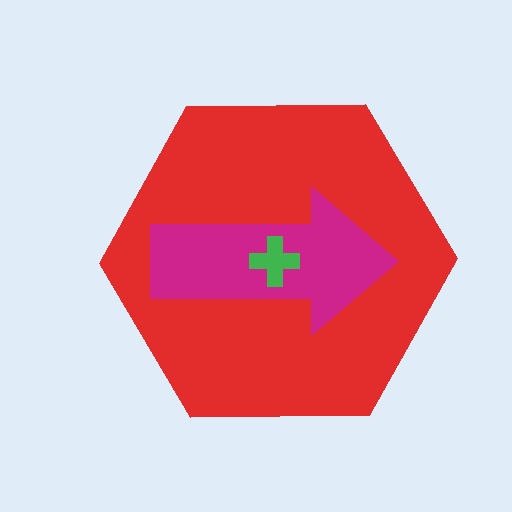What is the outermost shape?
The red hexagon.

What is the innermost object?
The green cross.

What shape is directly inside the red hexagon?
The magenta arrow.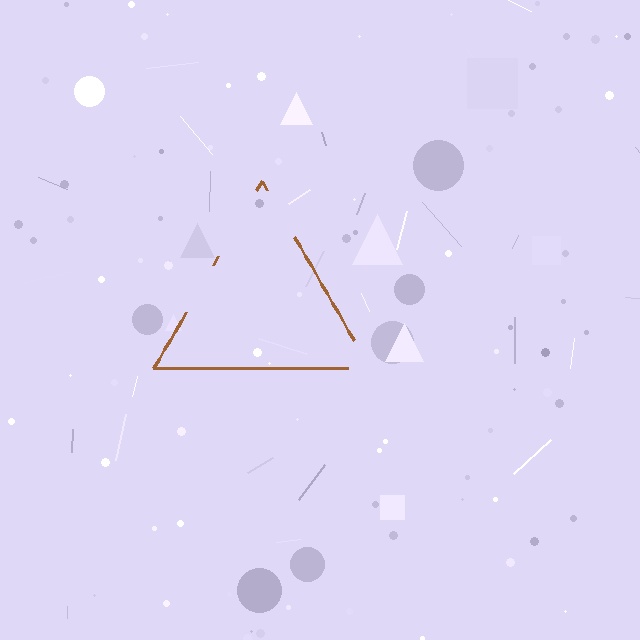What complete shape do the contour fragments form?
The contour fragments form a triangle.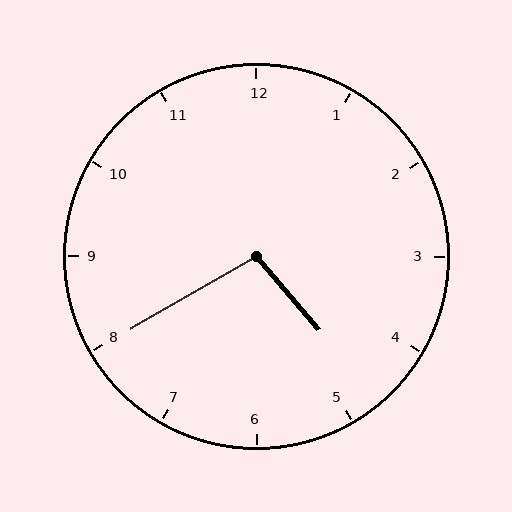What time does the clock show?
4:40.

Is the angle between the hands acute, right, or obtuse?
It is obtuse.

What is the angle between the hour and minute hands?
Approximately 100 degrees.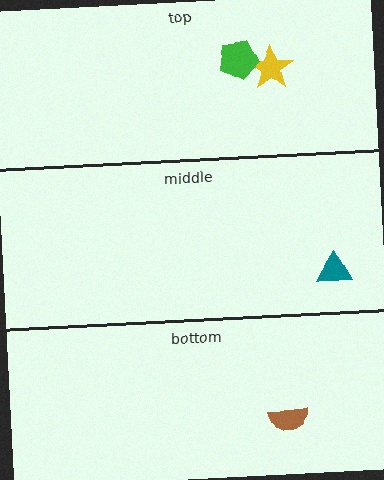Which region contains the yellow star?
The top region.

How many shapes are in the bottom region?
1.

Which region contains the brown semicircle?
The bottom region.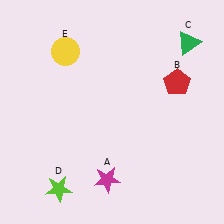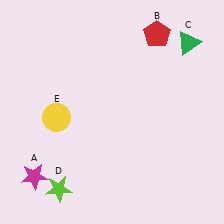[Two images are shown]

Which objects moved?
The objects that moved are: the magenta star (A), the red pentagon (B), the yellow circle (E).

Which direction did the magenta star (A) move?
The magenta star (A) moved left.